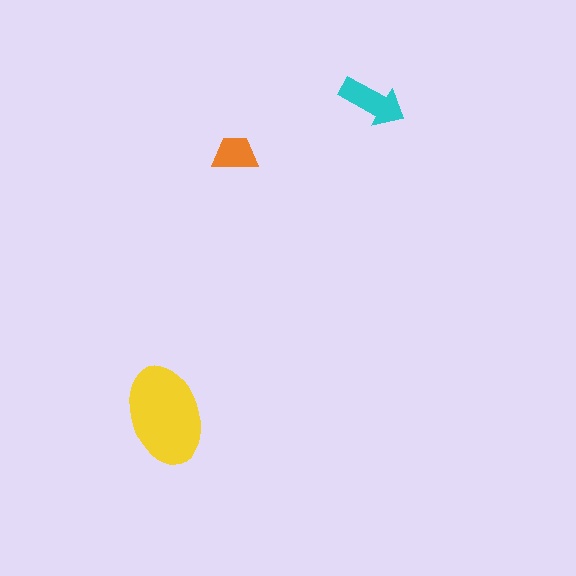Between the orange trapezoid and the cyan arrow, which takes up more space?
The cyan arrow.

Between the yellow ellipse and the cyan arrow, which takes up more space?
The yellow ellipse.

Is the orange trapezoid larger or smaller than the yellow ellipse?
Smaller.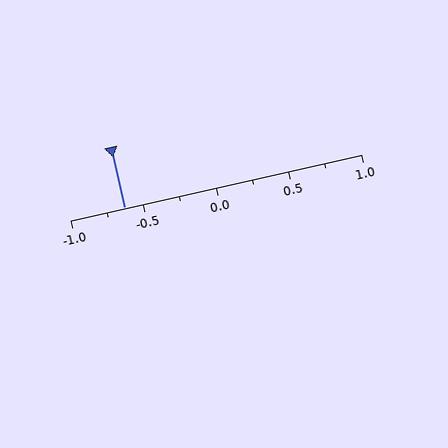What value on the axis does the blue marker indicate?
The marker indicates approximately -0.62.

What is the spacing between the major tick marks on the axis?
The major ticks are spaced 0.5 apart.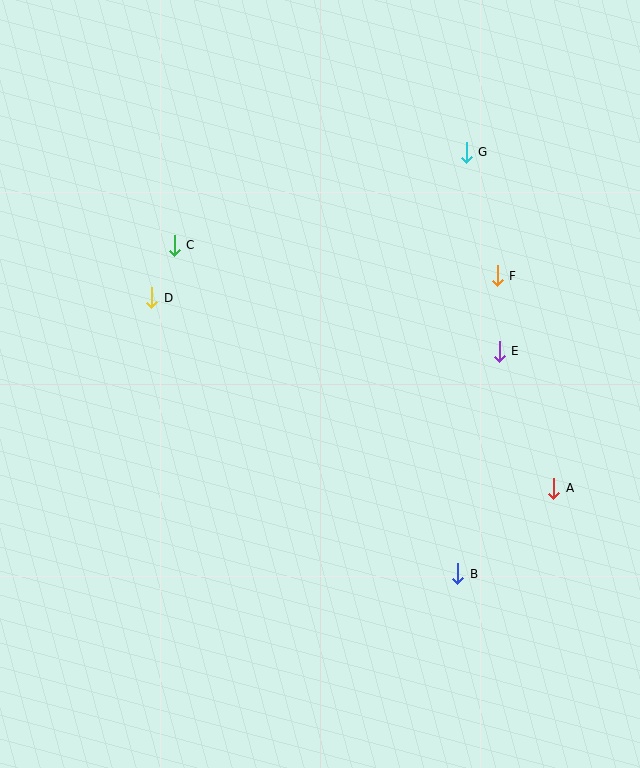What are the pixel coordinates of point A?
Point A is at (554, 488).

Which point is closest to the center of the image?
Point E at (499, 351) is closest to the center.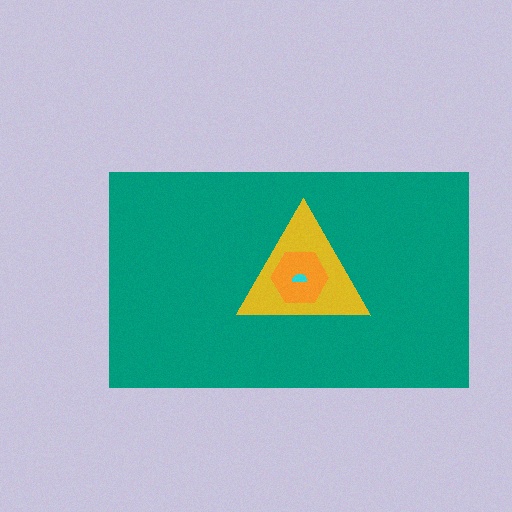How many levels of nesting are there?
4.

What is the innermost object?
The cyan semicircle.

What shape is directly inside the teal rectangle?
The yellow triangle.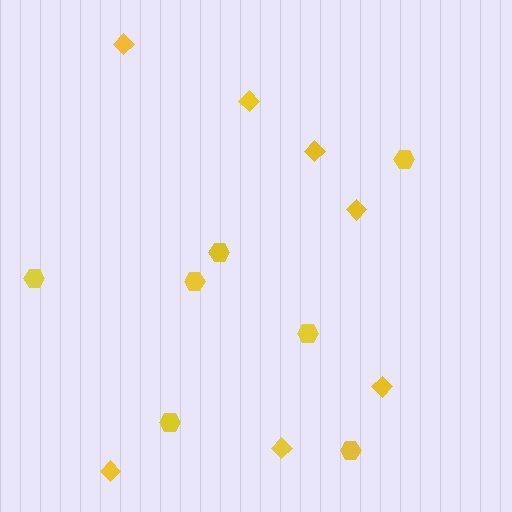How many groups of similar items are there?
There are 2 groups: one group of hexagons (7) and one group of diamonds (7).